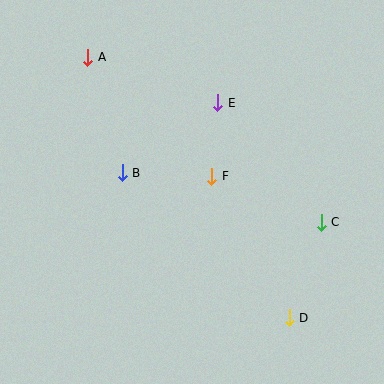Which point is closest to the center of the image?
Point F at (212, 176) is closest to the center.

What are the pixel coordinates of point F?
Point F is at (212, 176).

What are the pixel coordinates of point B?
Point B is at (122, 173).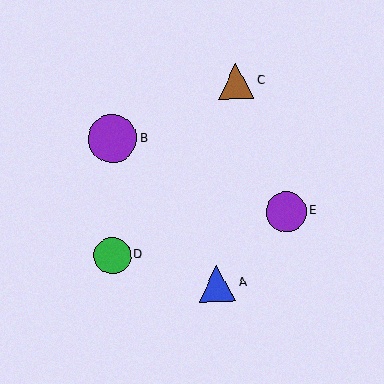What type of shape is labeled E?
Shape E is a purple circle.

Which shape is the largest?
The purple circle (labeled B) is the largest.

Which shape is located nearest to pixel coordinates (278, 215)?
The purple circle (labeled E) at (286, 212) is nearest to that location.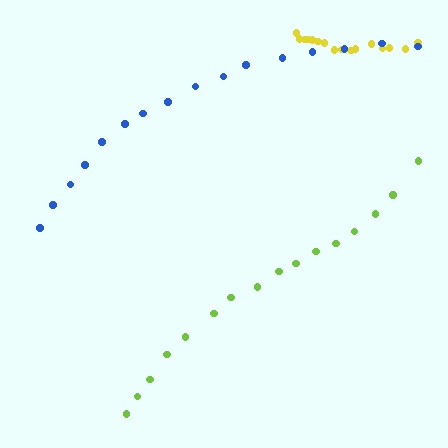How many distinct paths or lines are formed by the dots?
There are 3 distinct paths.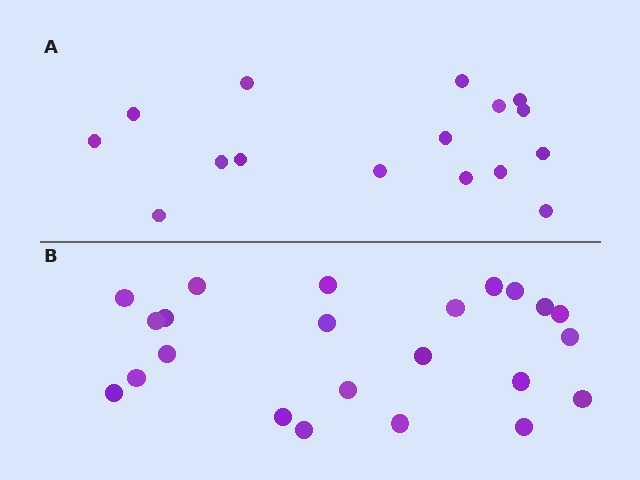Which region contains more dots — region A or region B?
Region B (the bottom region) has more dots.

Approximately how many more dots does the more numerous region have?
Region B has roughly 8 or so more dots than region A.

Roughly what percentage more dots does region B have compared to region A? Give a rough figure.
About 45% more.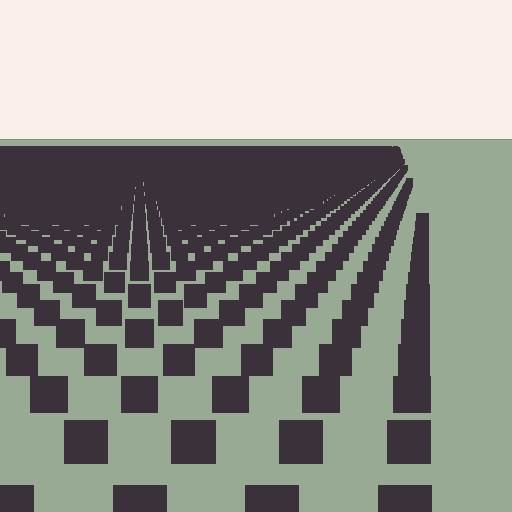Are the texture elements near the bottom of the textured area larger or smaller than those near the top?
Larger. Near the bottom, elements are closer to the viewer and appear at a bigger on-screen size.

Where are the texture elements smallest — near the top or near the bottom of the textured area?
Near the top.